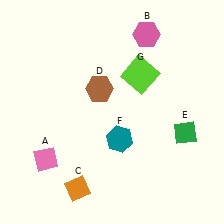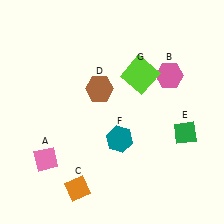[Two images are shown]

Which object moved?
The pink hexagon (B) moved down.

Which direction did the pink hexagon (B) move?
The pink hexagon (B) moved down.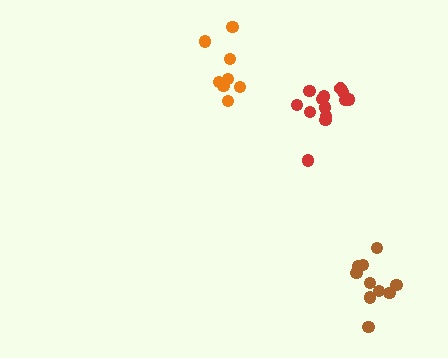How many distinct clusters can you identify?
There are 3 distinct clusters.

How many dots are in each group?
Group 1: 13 dots, Group 2: 10 dots, Group 3: 8 dots (31 total).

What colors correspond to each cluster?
The clusters are colored: red, brown, orange.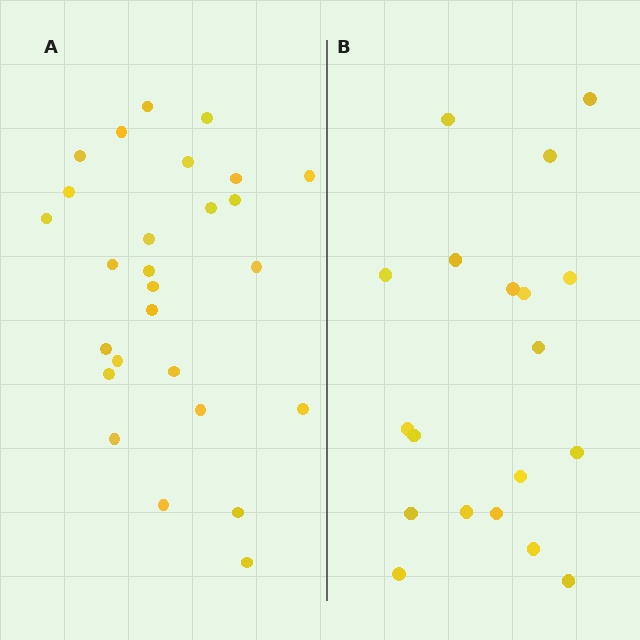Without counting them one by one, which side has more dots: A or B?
Region A (the left region) has more dots.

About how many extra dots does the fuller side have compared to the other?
Region A has roughly 8 or so more dots than region B.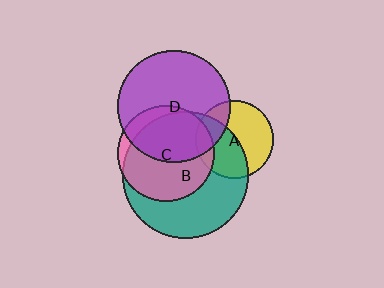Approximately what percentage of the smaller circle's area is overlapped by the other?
Approximately 35%.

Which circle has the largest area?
Circle B (teal).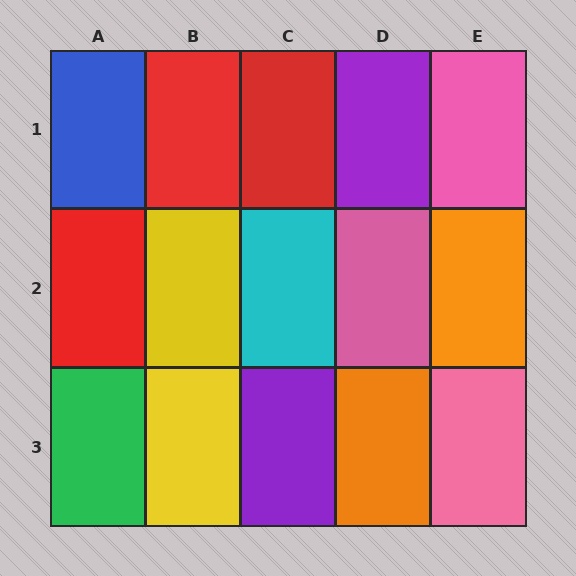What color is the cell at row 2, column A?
Red.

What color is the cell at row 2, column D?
Pink.